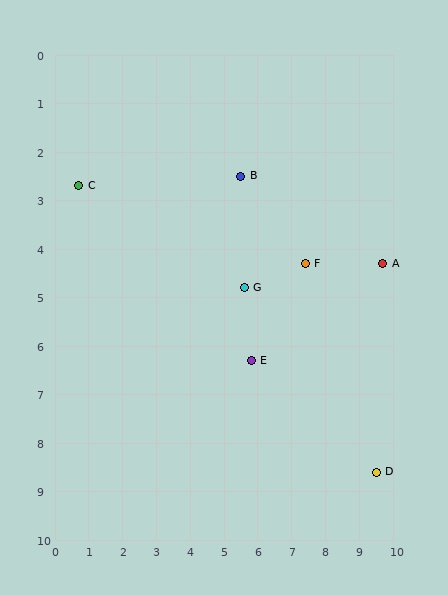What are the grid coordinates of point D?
Point D is at approximately (9.5, 8.6).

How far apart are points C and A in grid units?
Points C and A are about 9.1 grid units apart.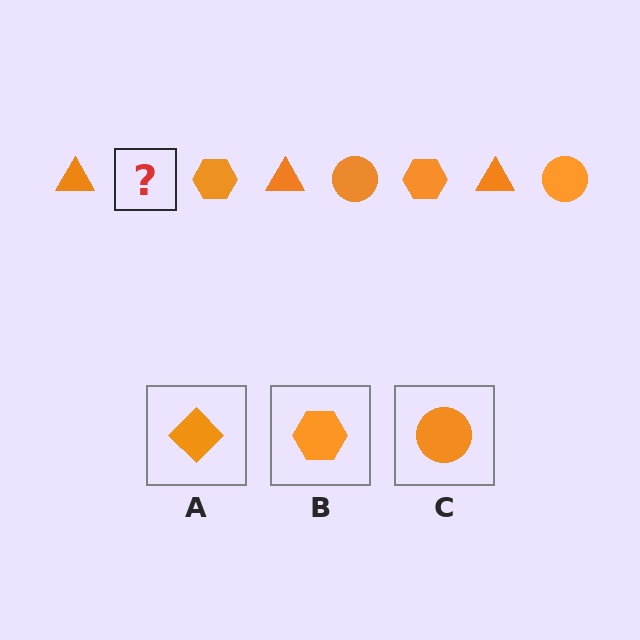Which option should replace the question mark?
Option C.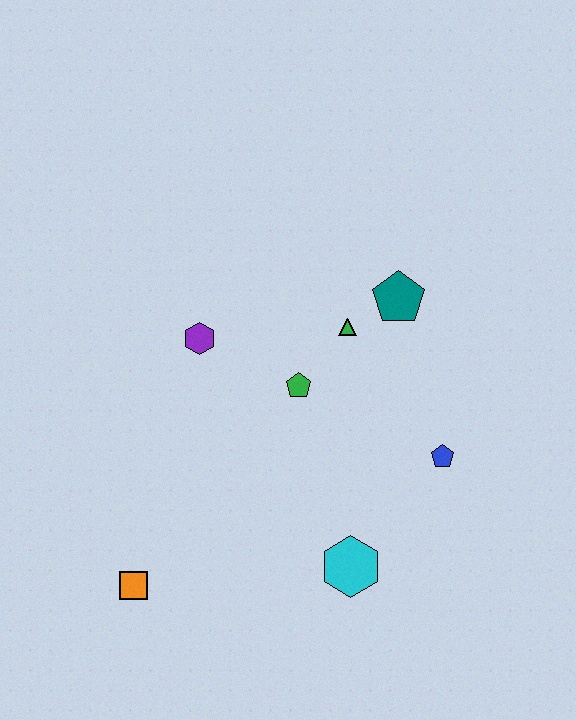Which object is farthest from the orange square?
The teal pentagon is farthest from the orange square.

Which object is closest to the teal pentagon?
The green triangle is closest to the teal pentagon.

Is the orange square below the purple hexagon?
Yes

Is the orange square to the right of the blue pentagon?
No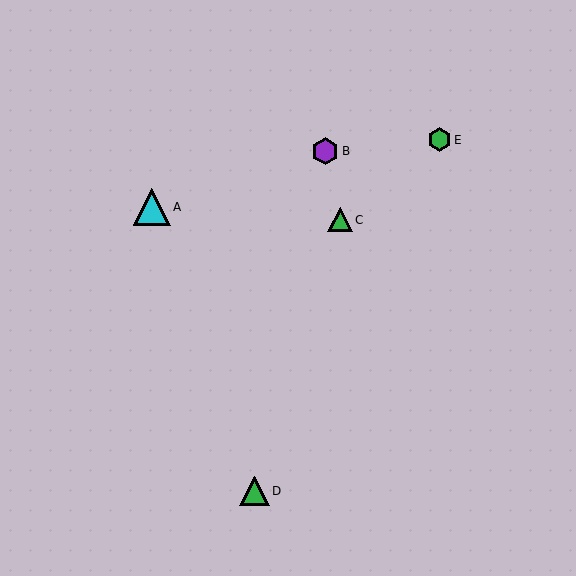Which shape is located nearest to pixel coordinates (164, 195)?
The cyan triangle (labeled A) at (152, 207) is nearest to that location.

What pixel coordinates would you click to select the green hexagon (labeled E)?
Click at (439, 140) to select the green hexagon E.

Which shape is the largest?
The cyan triangle (labeled A) is the largest.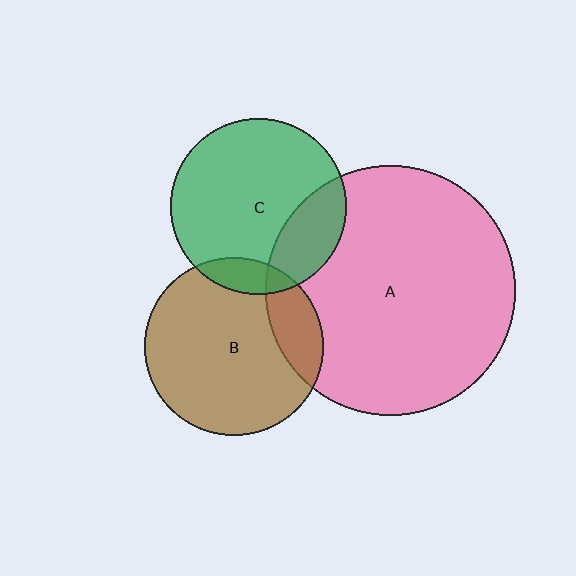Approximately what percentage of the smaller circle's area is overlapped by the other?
Approximately 10%.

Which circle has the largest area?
Circle A (pink).